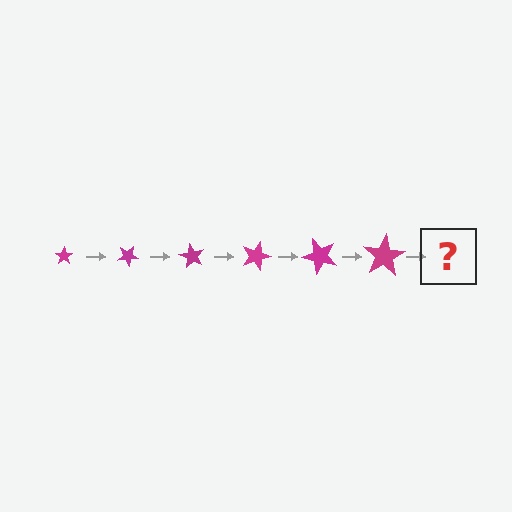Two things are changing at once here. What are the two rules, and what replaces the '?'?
The two rules are that the star grows larger each step and it rotates 30 degrees each step. The '?' should be a star, larger than the previous one and rotated 180 degrees from the start.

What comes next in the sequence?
The next element should be a star, larger than the previous one and rotated 180 degrees from the start.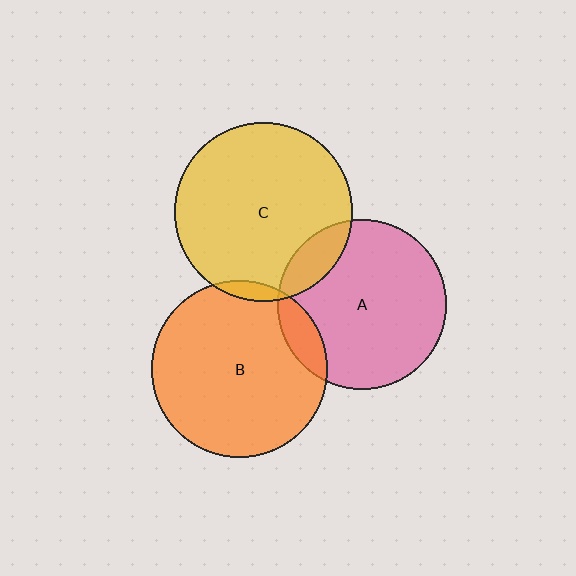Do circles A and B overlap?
Yes.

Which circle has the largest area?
Circle C (yellow).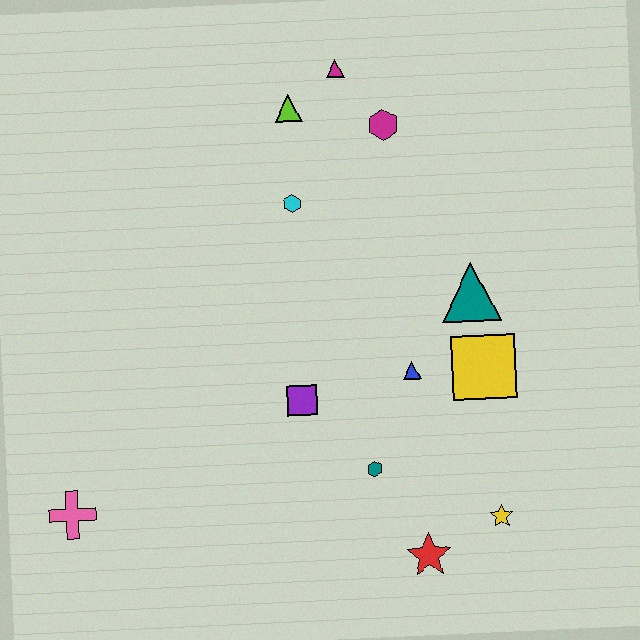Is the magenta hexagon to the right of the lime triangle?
Yes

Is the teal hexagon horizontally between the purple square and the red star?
Yes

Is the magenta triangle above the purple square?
Yes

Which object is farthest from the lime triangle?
The red star is farthest from the lime triangle.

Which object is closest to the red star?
The yellow star is closest to the red star.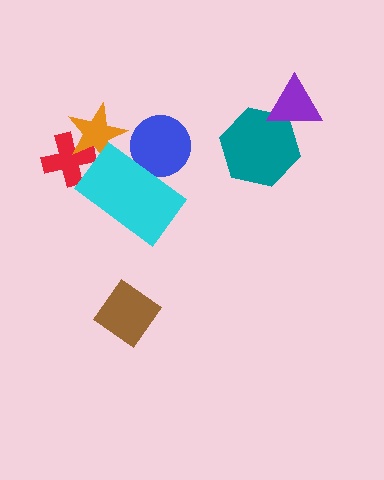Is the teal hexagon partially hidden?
Yes, it is partially covered by another shape.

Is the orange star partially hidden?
Yes, it is partially covered by another shape.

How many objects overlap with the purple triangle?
1 object overlaps with the purple triangle.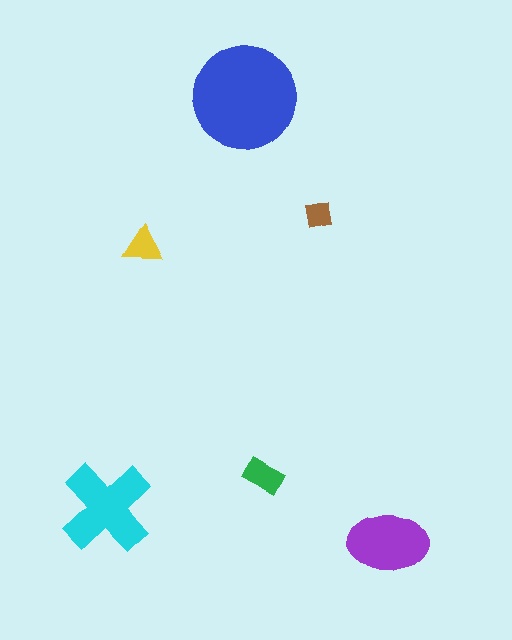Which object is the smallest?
The brown square.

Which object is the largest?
The blue circle.